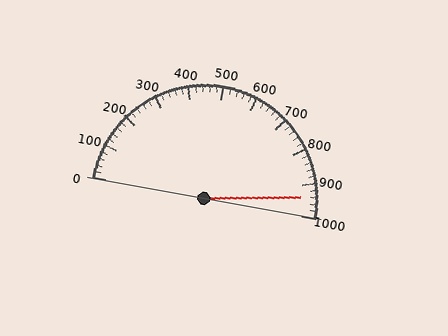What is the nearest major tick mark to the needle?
The nearest major tick mark is 900.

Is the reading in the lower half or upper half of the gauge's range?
The reading is in the upper half of the range (0 to 1000).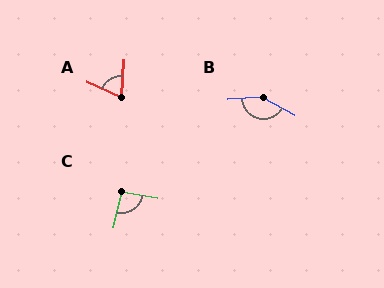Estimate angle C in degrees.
Approximately 94 degrees.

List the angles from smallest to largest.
A (71°), C (94°), B (147°).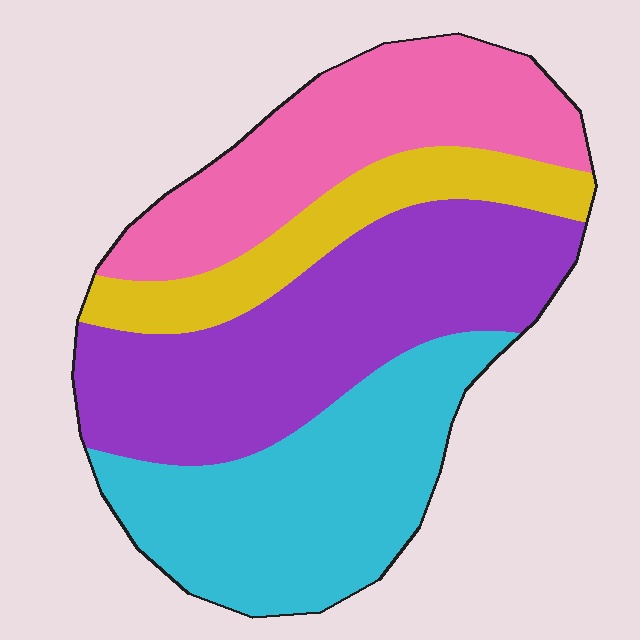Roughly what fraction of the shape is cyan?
Cyan covers around 30% of the shape.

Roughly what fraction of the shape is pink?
Pink covers roughly 25% of the shape.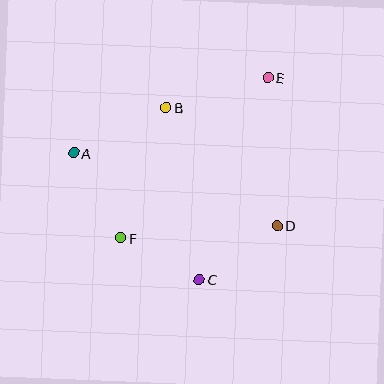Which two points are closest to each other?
Points C and F are closest to each other.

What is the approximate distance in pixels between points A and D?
The distance between A and D is approximately 216 pixels.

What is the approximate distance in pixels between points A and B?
The distance between A and B is approximately 103 pixels.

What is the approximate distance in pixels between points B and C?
The distance between B and C is approximately 175 pixels.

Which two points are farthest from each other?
Points E and F are farthest from each other.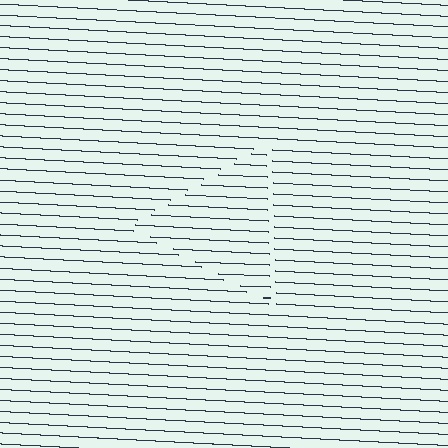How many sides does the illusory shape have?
3 sides — the line-ends trace a triangle.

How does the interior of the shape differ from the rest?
The interior of the shape contains the same grating, shifted by half a period — the contour is defined by the phase discontinuity where line-ends from the inner and outer gratings abut.